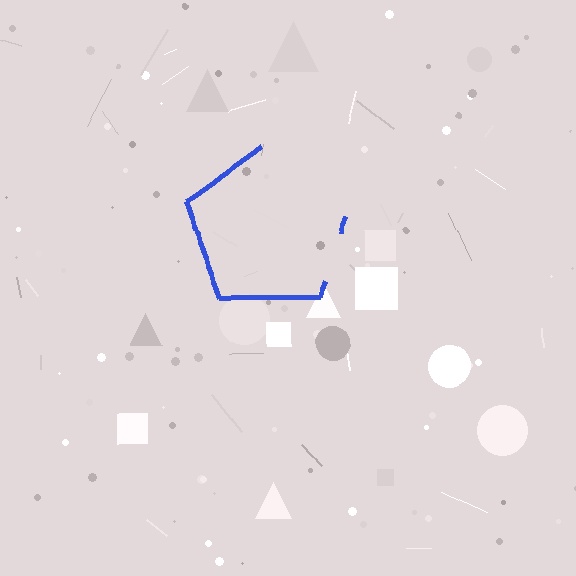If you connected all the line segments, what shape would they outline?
They would outline a pentagon.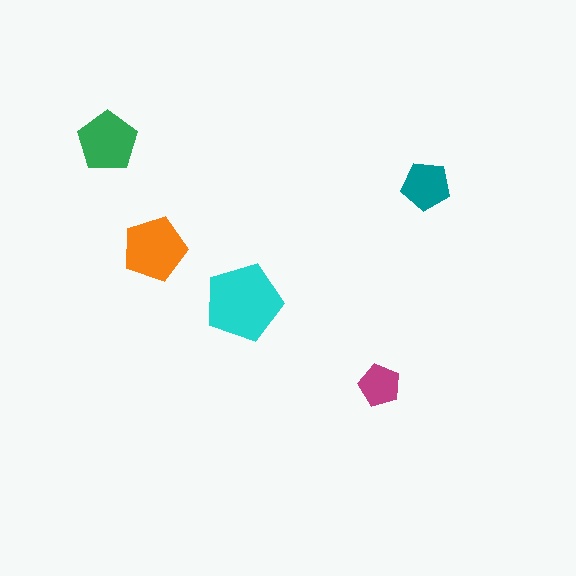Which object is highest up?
The green pentagon is topmost.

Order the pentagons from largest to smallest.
the cyan one, the orange one, the green one, the teal one, the magenta one.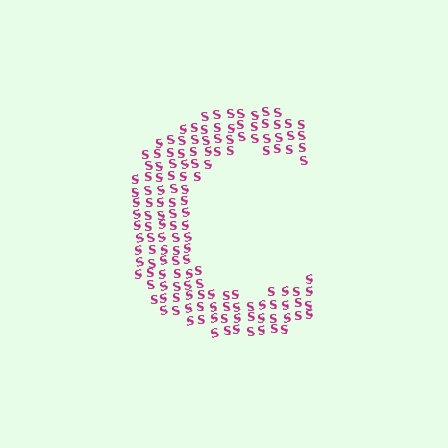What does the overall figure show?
The overall figure shows the letter C.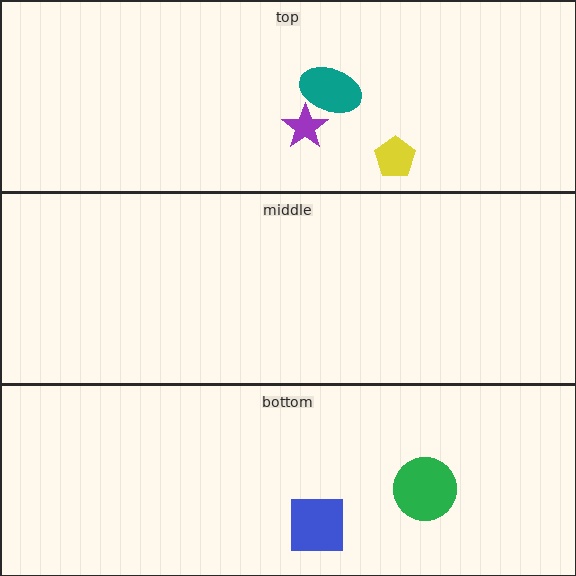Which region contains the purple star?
The top region.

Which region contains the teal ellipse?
The top region.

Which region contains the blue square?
The bottom region.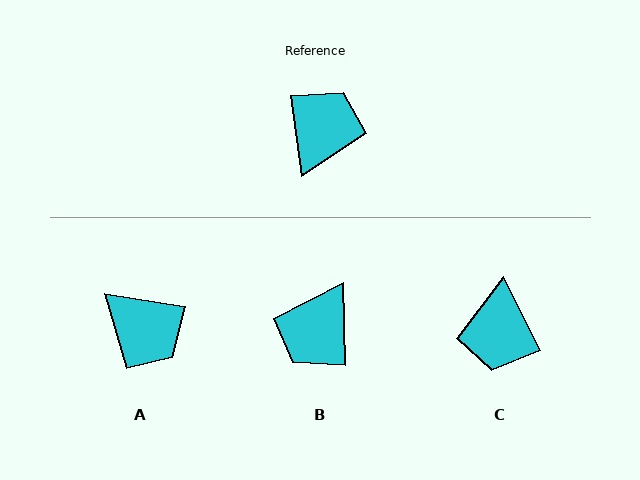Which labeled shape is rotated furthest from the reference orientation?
B, about 174 degrees away.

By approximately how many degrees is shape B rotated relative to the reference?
Approximately 174 degrees counter-clockwise.